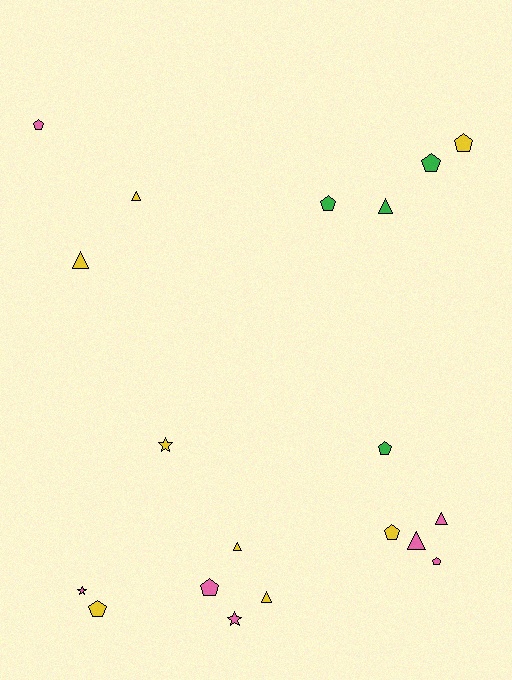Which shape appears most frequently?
Pentagon, with 9 objects.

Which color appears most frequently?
Yellow, with 8 objects.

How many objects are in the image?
There are 19 objects.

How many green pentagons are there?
There are 3 green pentagons.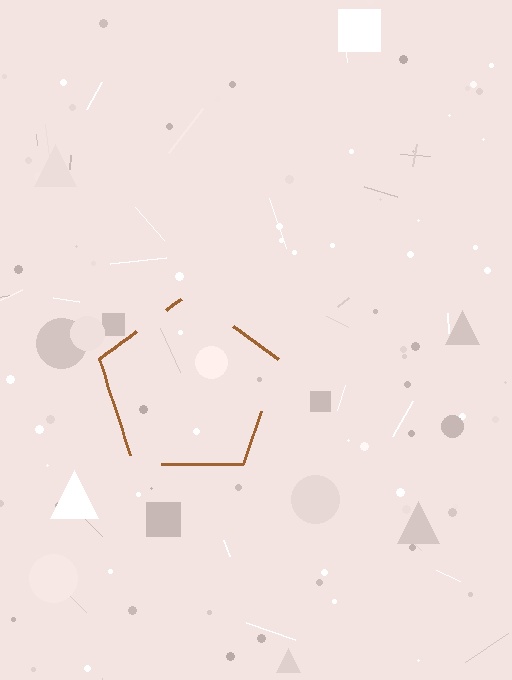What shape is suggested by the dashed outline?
The dashed outline suggests a pentagon.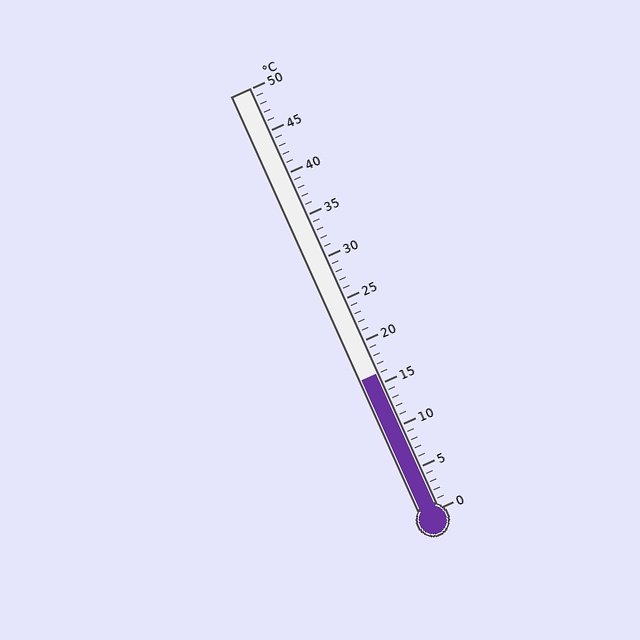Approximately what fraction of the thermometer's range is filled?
The thermometer is filled to approximately 30% of its range.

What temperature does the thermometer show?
The thermometer shows approximately 16°C.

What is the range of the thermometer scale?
The thermometer scale ranges from 0°C to 50°C.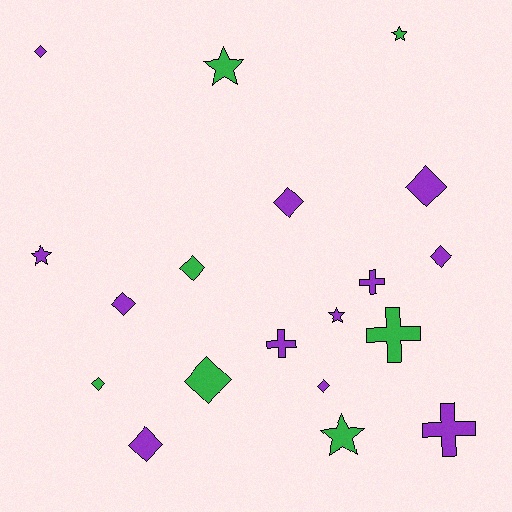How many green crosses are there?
There is 1 green cross.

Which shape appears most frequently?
Diamond, with 10 objects.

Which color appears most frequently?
Purple, with 12 objects.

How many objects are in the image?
There are 19 objects.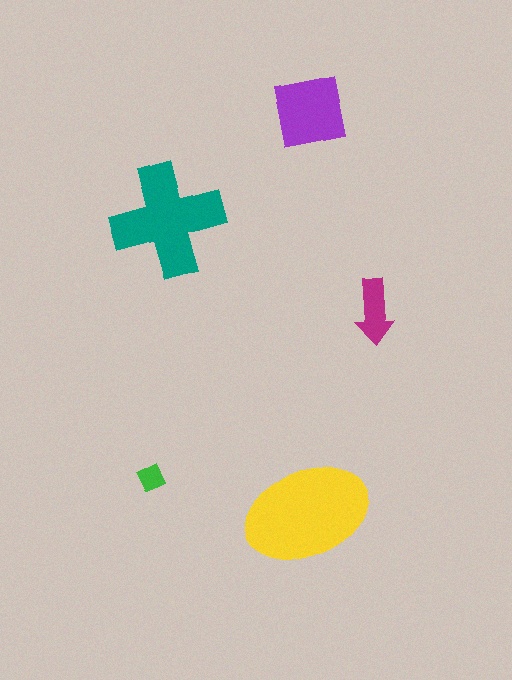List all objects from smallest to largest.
The green diamond, the magenta arrow, the purple square, the teal cross, the yellow ellipse.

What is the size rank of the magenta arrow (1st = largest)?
4th.